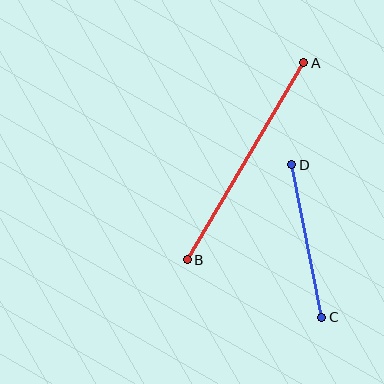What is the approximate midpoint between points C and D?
The midpoint is at approximately (307, 241) pixels.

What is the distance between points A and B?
The distance is approximately 229 pixels.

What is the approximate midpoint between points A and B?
The midpoint is at approximately (245, 161) pixels.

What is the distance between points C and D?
The distance is approximately 155 pixels.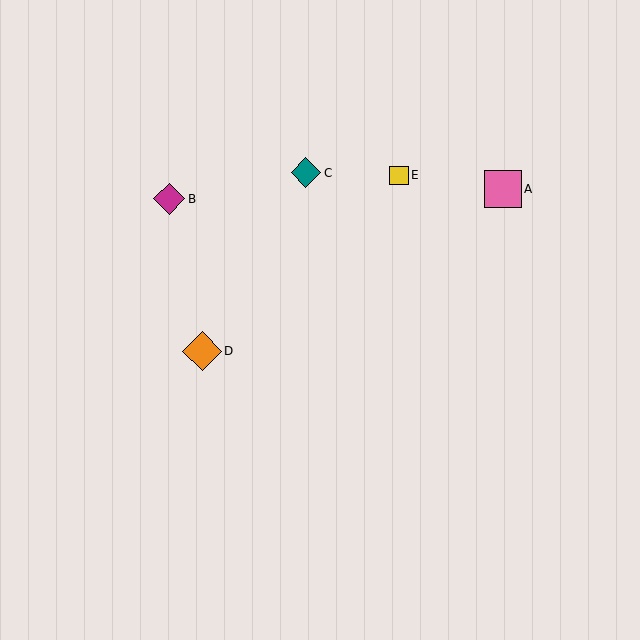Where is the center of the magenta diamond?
The center of the magenta diamond is at (169, 199).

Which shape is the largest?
The orange diamond (labeled D) is the largest.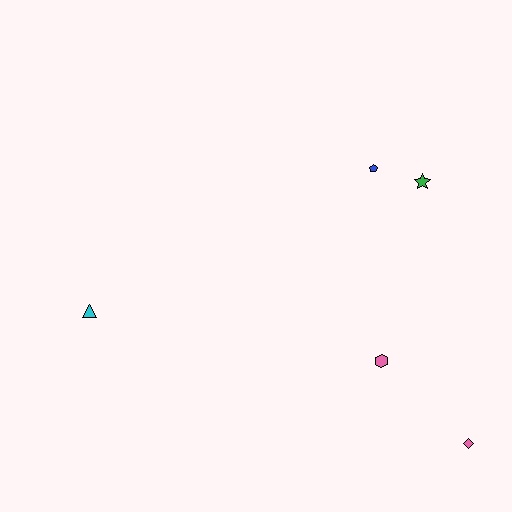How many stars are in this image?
There is 1 star.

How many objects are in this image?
There are 5 objects.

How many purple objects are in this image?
There are no purple objects.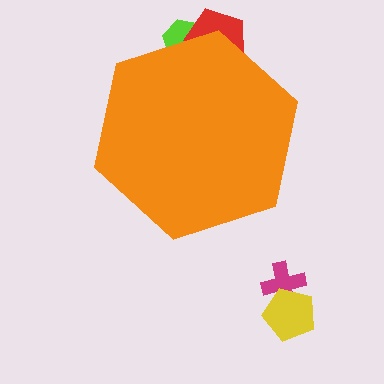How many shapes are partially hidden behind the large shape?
2 shapes are partially hidden.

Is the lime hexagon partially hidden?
Yes, the lime hexagon is partially hidden behind the orange hexagon.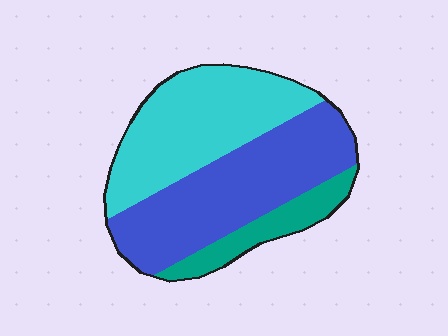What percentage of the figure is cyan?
Cyan covers roughly 40% of the figure.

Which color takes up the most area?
Blue, at roughly 45%.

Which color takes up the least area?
Teal, at roughly 15%.